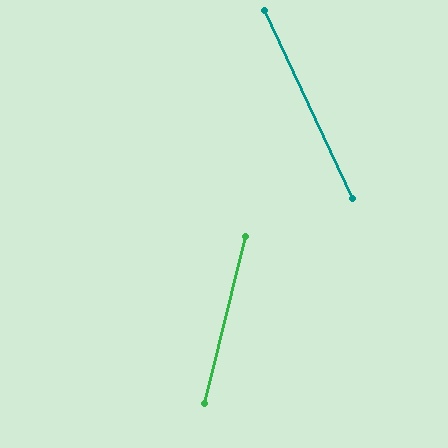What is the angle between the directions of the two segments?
Approximately 39 degrees.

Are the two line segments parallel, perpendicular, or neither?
Neither parallel nor perpendicular — they differ by about 39°.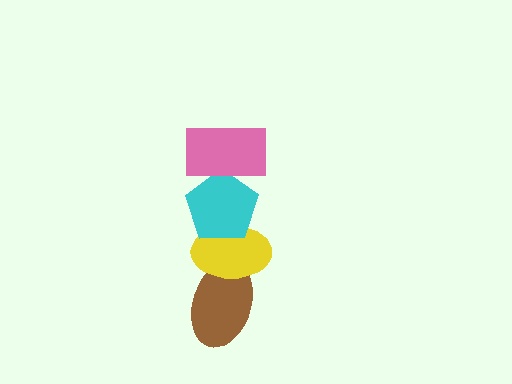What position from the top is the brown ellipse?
The brown ellipse is 4th from the top.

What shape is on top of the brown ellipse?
The yellow ellipse is on top of the brown ellipse.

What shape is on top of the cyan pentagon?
The pink rectangle is on top of the cyan pentagon.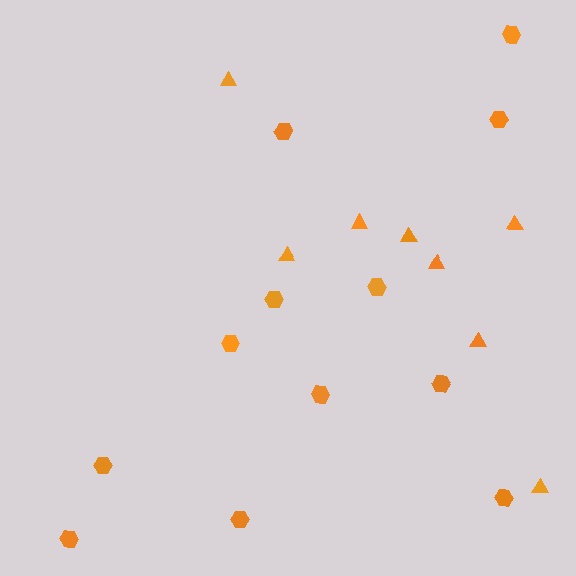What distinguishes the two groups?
There are 2 groups: one group of triangles (8) and one group of hexagons (12).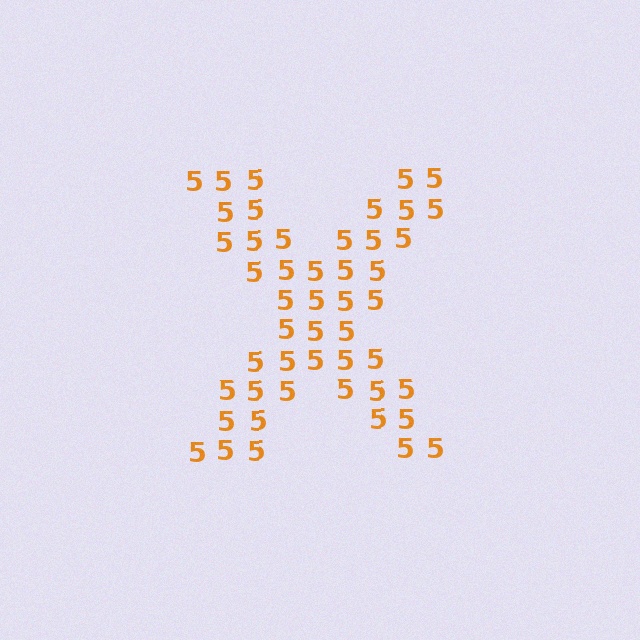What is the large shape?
The large shape is the letter X.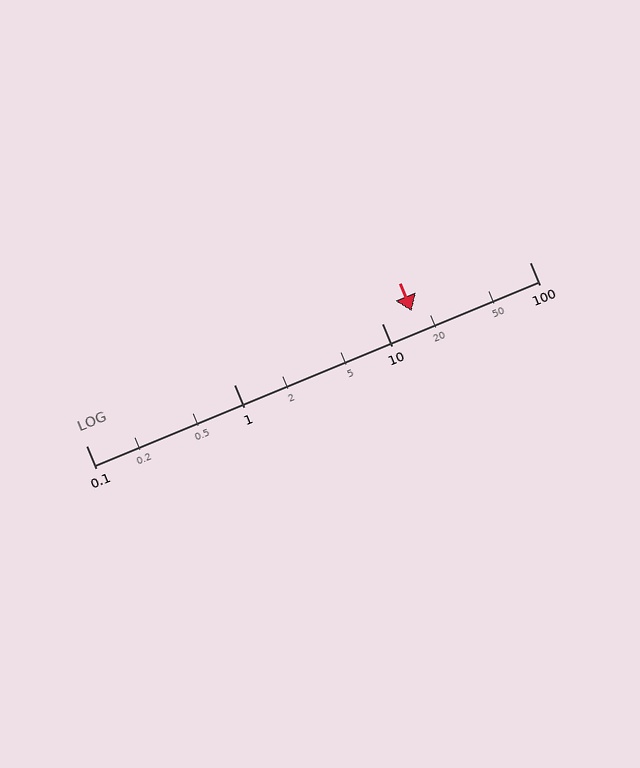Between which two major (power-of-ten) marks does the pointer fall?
The pointer is between 10 and 100.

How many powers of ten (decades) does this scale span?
The scale spans 3 decades, from 0.1 to 100.